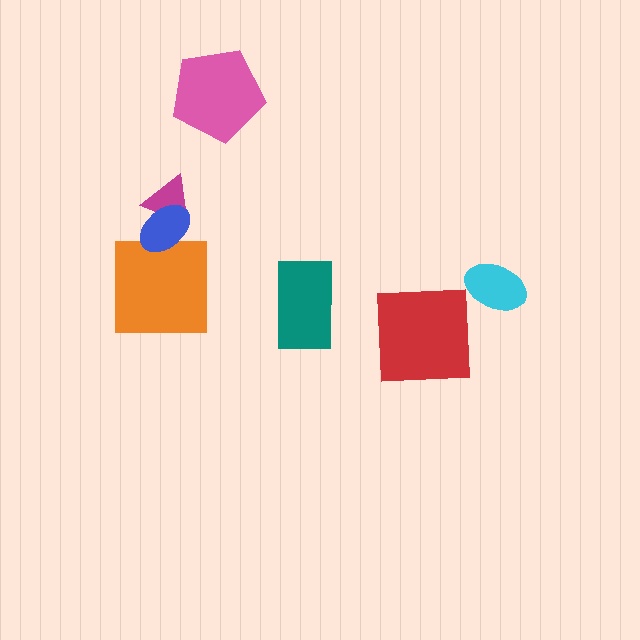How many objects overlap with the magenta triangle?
1 object overlaps with the magenta triangle.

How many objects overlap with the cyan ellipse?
0 objects overlap with the cyan ellipse.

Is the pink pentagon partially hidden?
No, no other shape covers it.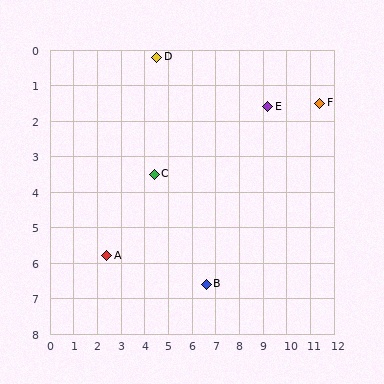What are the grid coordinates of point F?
Point F is at approximately (11.4, 1.5).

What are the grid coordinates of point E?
Point E is at approximately (9.2, 1.6).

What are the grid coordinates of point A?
Point A is at approximately (2.4, 5.8).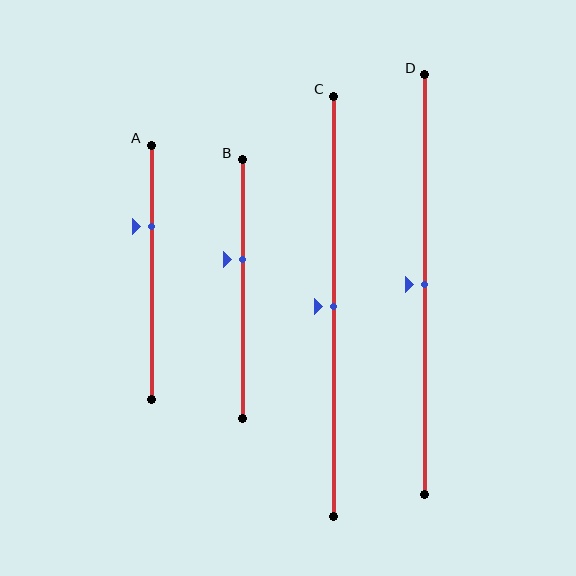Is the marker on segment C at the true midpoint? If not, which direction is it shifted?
Yes, the marker on segment C is at the true midpoint.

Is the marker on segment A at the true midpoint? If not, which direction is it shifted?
No, the marker on segment A is shifted upward by about 18% of the segment length.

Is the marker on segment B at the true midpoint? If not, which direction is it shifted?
No, the marker on segment B is shifted upward by about 12% of the segment length.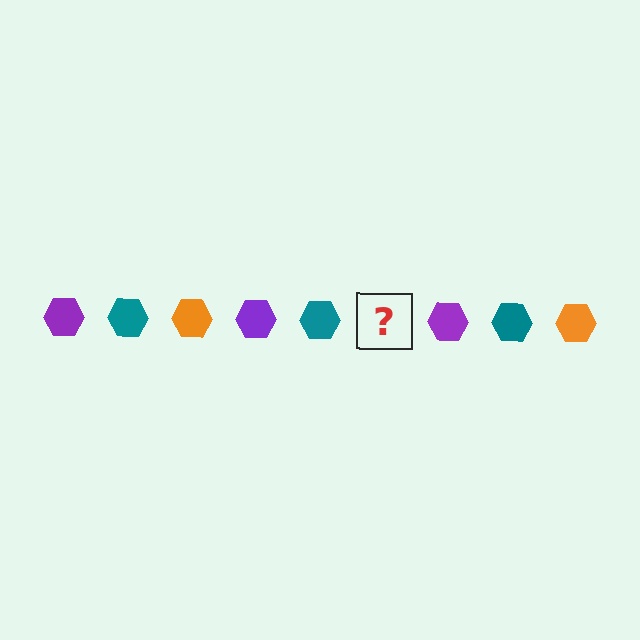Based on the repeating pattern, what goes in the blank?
The blank should be an orange hexagon.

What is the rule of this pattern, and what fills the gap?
The rule is that the pattern cycles through purple, teal, orange hexagons. The gap should be filled with an orange hexagon.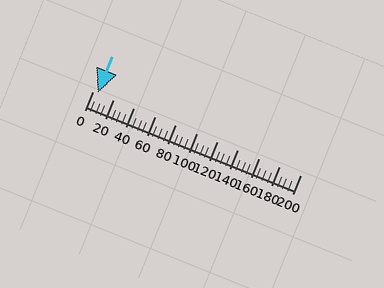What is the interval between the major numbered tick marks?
The major tick marks are spaced 20 units apart.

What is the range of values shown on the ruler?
The ruler shows values from 0 to 200.